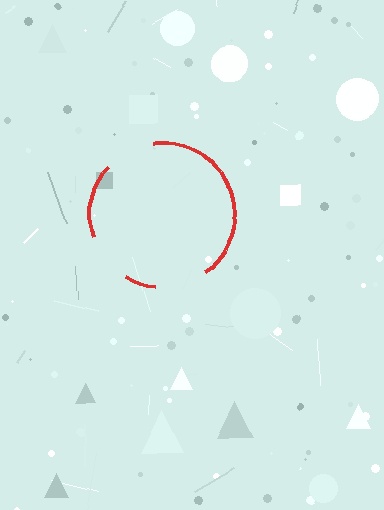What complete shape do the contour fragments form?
The contour fragments form a circle.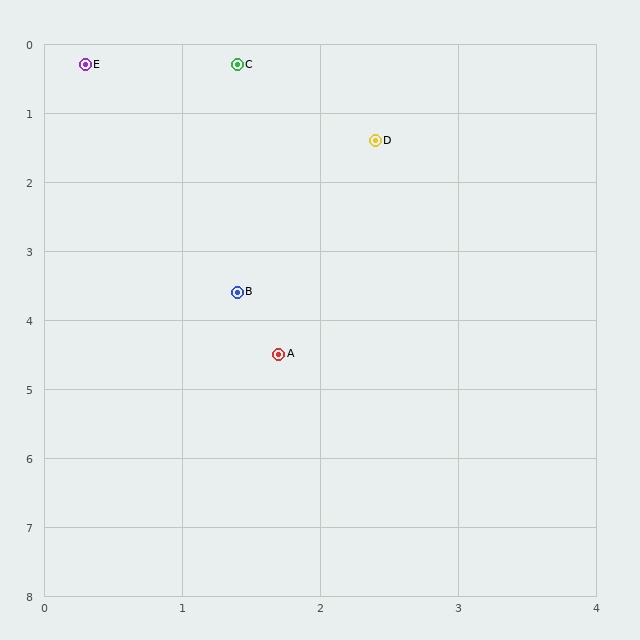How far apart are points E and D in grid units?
Points E and D are about 2.4 grid units apart.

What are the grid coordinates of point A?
Point A is at approximately (1.7, 4.5).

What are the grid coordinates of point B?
Point B is at approximately (1.4, 3.6).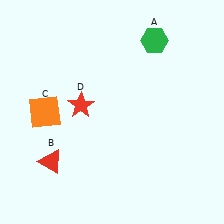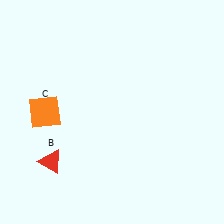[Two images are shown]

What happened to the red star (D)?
The red star (D) was removed in Image 2. It was in the top-left area of Image 1.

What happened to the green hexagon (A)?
The green hexagon (A) was removed in Image 2. It was in the top-right area of Image 1.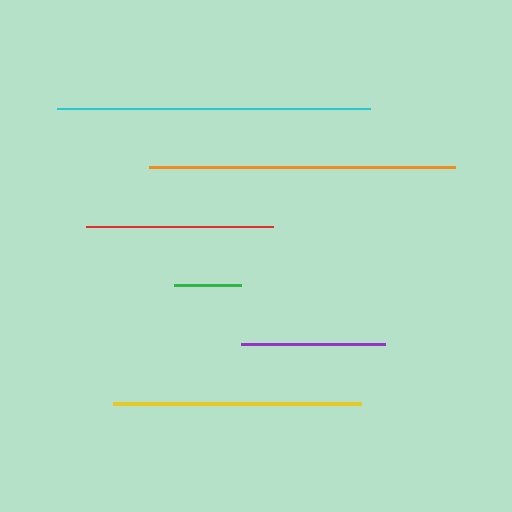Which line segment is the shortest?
The green line is the shortest at approximately 67 pixels.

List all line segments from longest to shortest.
From longest to shortest: cyan, orange, yellow, red, purple, green.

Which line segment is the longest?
The cyan line is the longest at approximately 313 pixels.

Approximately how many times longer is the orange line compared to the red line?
The orange line is approximately 1.6 times the length of the red line.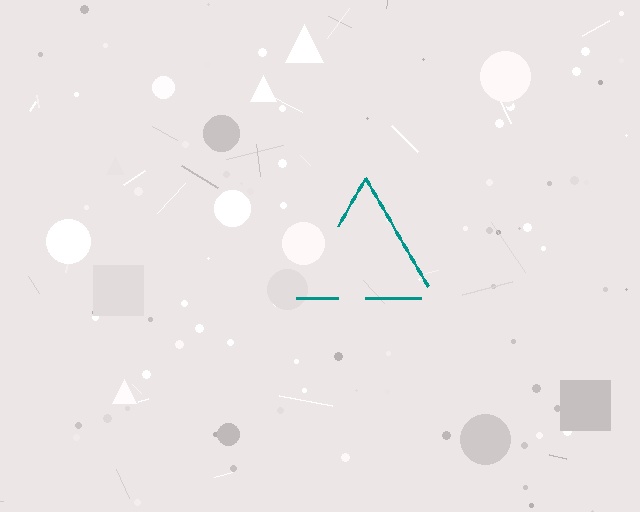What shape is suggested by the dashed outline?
The dashed outline suggests a triangle.